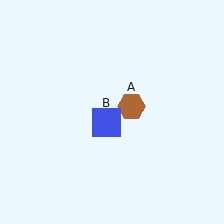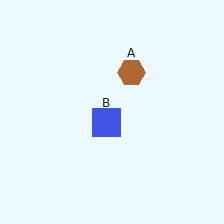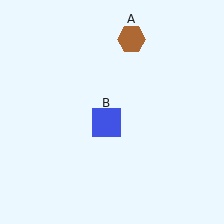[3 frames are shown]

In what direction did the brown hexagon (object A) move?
The brown hexagon (object A) moved up.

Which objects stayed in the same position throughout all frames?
Blue square (object B) remained stationary.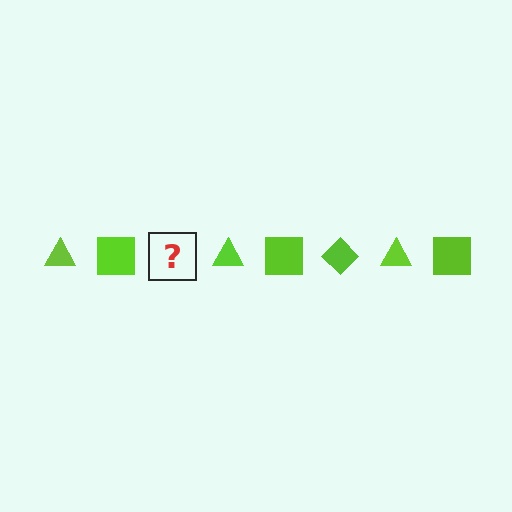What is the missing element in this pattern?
The missing element is a lime diamond.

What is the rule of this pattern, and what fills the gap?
The rule is that the pattern cycles through triangle, square, diamond shapes in lime. The gap should be filled with a lime diamond.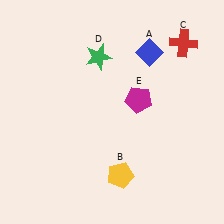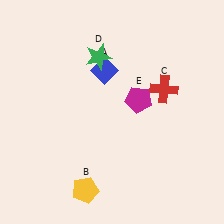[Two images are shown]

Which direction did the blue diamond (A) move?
The blue diamond (A) moved left.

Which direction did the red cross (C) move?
The red cross (C) moved down.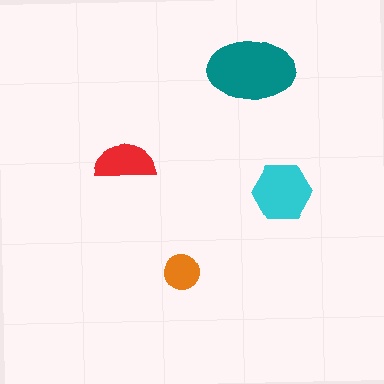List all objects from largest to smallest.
The teal ellipse, the cyan hexagon, the red semicircle, the orange circle.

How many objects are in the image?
There are 4 objects in the image.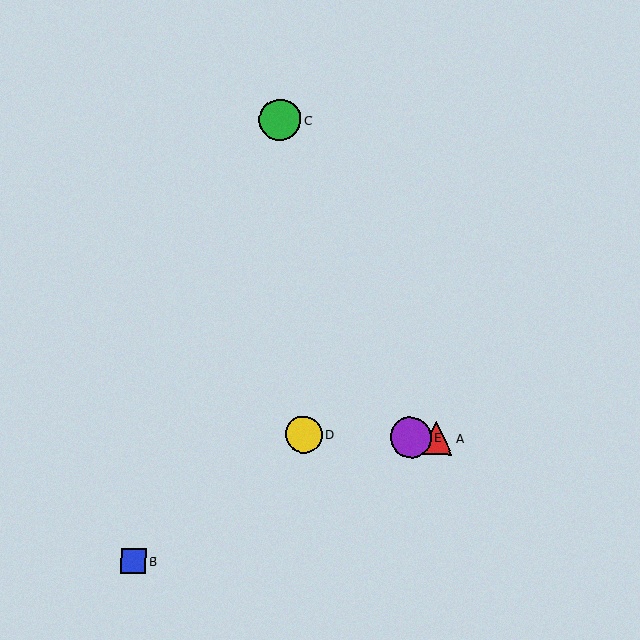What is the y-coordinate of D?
Object D is at y≈435.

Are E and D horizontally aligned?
Yes, both are at y≈438.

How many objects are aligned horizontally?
3 objects (A, D, E) are aligned horizontally.